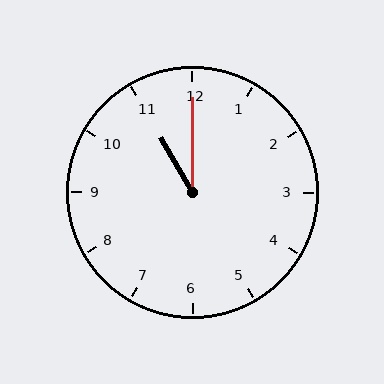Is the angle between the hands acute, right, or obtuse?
It is acute.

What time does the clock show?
11:00.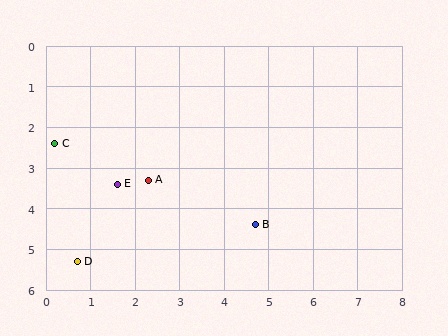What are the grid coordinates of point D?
Point D is at approximately (0.7, 5.3).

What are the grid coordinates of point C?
Point C is at approximately (0.2, 2.4).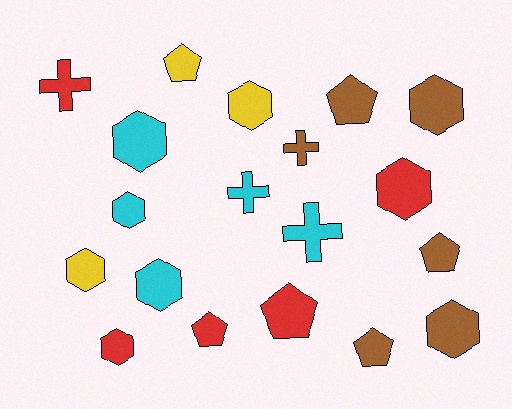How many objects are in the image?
There are 19 objects.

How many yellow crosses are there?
There are no yellow crosses.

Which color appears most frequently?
Brown, with 6 objects.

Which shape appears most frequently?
Hexagon, with 9 objects.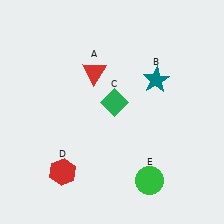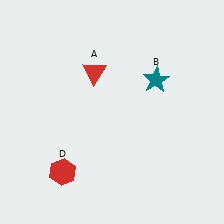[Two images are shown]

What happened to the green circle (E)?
The green circle (E) was removed in Image 2. It was in the bottom-right area of Image 1.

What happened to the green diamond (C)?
The green diamond (C) was removed in Image 2. It was in the top-right area of Image 1.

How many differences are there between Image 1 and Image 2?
There are 2 differences between the two images.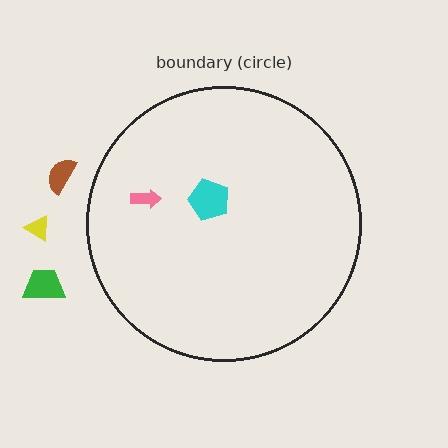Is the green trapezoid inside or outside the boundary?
Outside.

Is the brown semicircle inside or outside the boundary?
Outside.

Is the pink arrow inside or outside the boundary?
Inside.